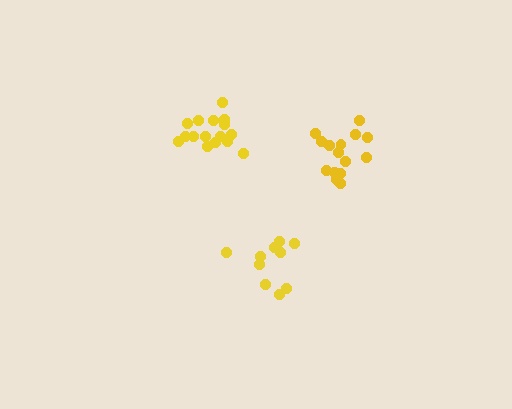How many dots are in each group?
Group 1: 15 dots, Group 2: 10 dots, Group 3: 16 dots (41 total).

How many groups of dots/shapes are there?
There are 3 groups.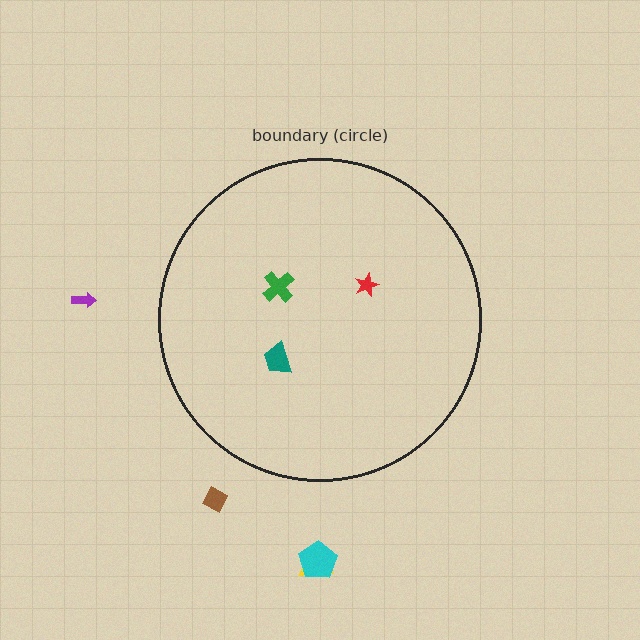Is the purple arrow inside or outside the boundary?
Outside.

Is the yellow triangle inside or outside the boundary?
Outside.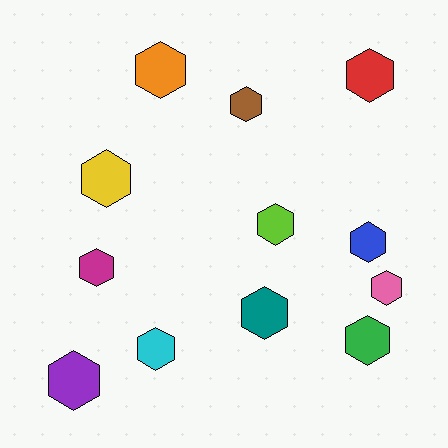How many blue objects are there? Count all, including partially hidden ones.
There is 1 blue object.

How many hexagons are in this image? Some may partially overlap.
There are 12 hexagons.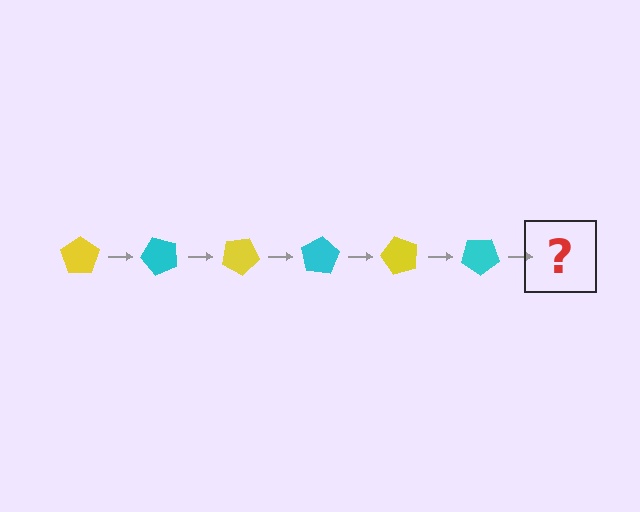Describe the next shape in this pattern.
It should be a yellow pentagon, rotated 300 degrees from the start.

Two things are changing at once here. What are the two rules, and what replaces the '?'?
The two rules are that it rotates 50 degrees each step and the color cycles through yellow and cyan. The '?' should be a yellow pentagon, rotated 300 degrees from the start.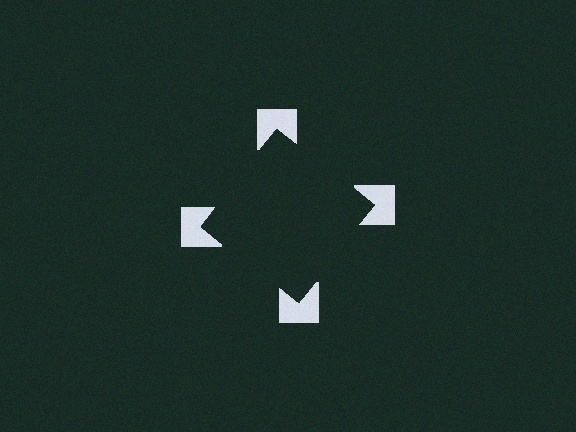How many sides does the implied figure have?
4 sides.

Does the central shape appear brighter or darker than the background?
It typically appears slightly darker than the background, even though no actual brightness change is drawn.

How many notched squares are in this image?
There are 4 — one at each vertex of the illusory square.